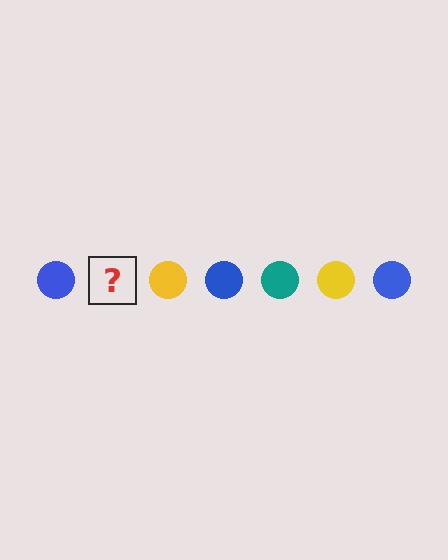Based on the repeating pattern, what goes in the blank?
The blank should be a teal circle.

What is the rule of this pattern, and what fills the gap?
The rule is that the pattern cycles through blue, teal, yellow circles. The gap should be filled with a teal circle.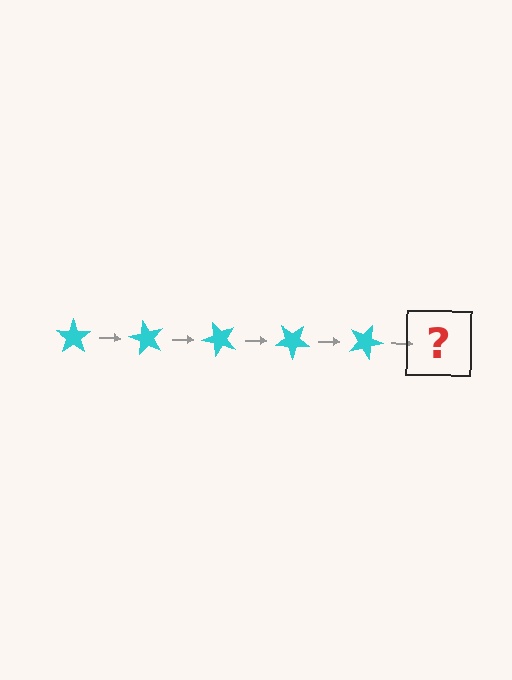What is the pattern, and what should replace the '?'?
The pattern is that the star rotates 60 degrees each step. The '?' should be a cyan star rotated 300 degrees.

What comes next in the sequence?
The next element should be a cyan star rotated 300 degrees.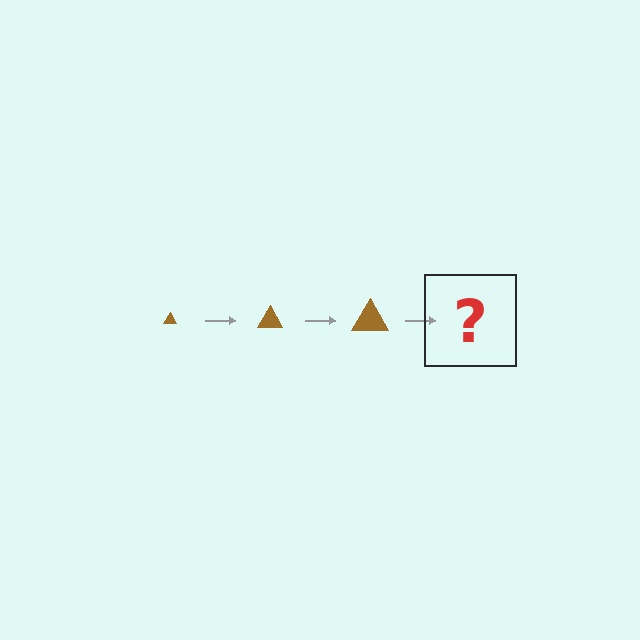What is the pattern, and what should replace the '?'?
The pattern is that the triangle gets progressively larger each step. The '?' should be a brown triangle, larger than the previous one.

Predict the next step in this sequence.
The next step is a brown triangle, larger than the previous one.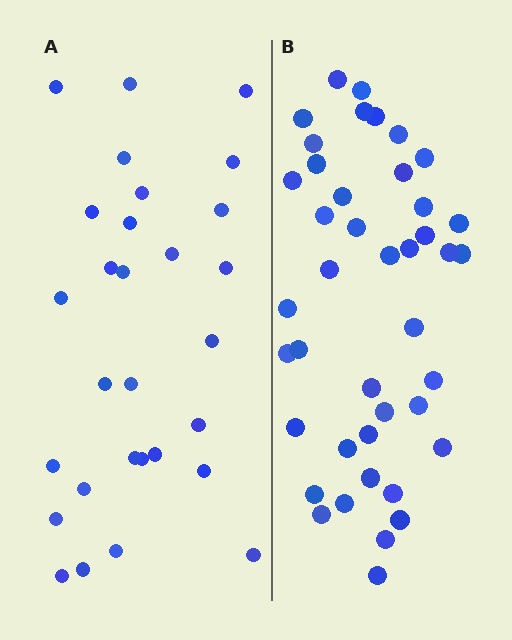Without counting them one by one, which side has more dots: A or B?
Region B (the right region) has more dots.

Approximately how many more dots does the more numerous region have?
Region B has approximately 15 more dots than region A.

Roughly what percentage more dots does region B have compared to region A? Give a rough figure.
About 45% more.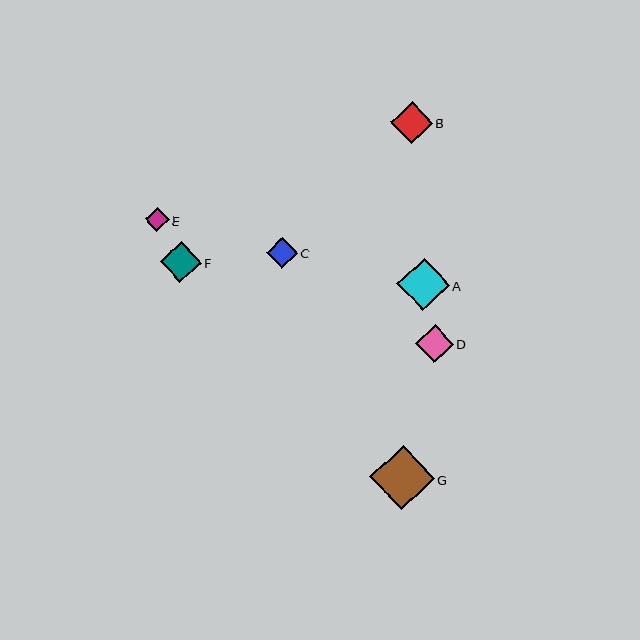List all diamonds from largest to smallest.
From largest to smallest: G, A, F, B, D, C, E.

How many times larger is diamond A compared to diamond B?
Diamond A is approximately 1.3 times the size of diamond B.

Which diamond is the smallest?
Diamond E is the smallest with a size of approximately 24 pixels.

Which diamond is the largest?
Diamond G is the largest with a size of approximately 64 pixels.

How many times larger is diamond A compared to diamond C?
Diamond A is approximately 1.7 times the size of diamond C.